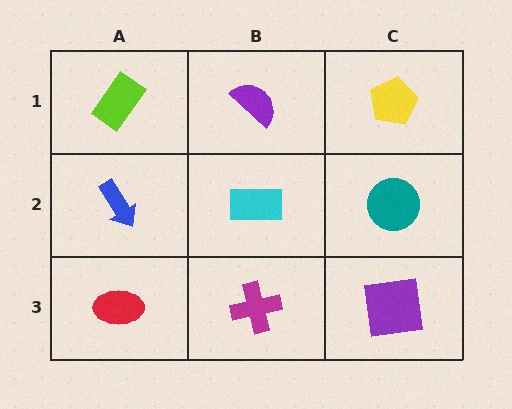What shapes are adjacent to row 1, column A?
A blue arrow (row 2, column A), a purple semicircle (row 1, column B).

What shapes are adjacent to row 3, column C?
A teal circle (row 2, column C), a magenta cross (row 3, column B).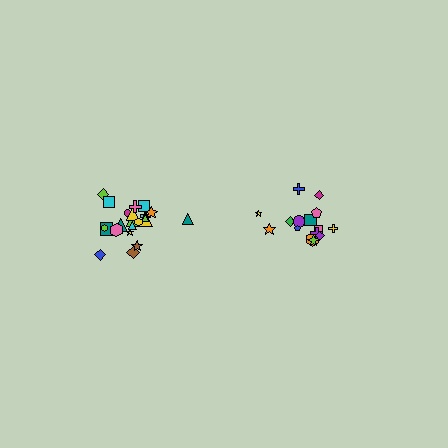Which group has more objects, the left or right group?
The left group.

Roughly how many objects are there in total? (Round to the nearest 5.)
Roughly 35 objects in total.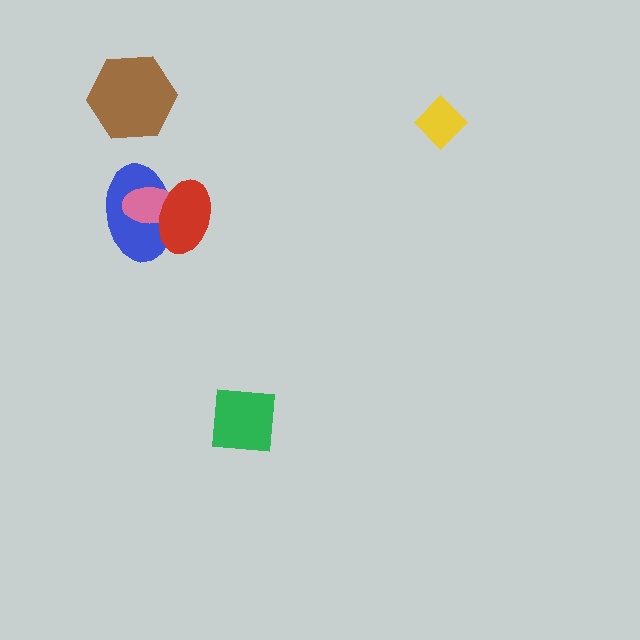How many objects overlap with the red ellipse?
2 objects overlap with the red ellipse.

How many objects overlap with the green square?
0 objects overlap with the green square.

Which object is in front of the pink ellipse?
The red ellipse is in front of the pink ellipse.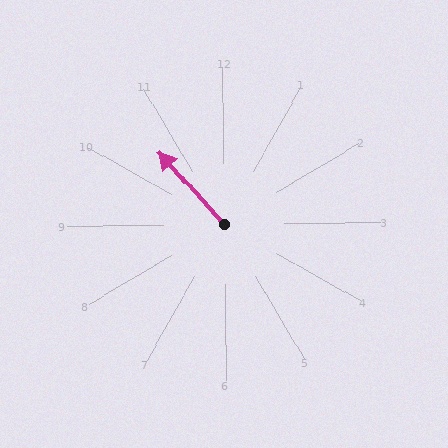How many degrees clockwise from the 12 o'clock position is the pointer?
Approximately 319 degrees.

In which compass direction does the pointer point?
Northwest.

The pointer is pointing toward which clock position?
Roughly 11 o'clock.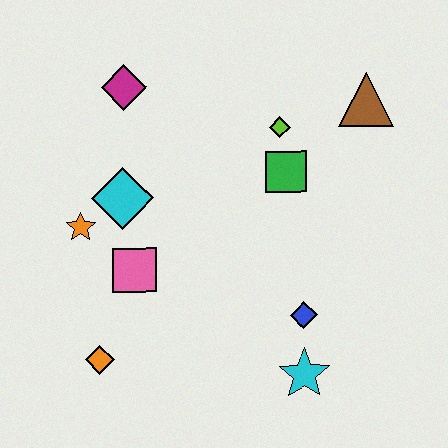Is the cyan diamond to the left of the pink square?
Yes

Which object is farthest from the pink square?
The brown triangle is farthest from the pink square.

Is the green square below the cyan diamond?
No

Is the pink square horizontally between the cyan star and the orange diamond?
Yes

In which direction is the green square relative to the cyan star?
The green square is above the cyan star.